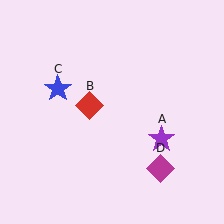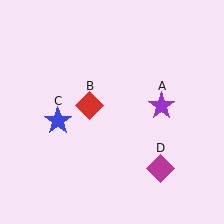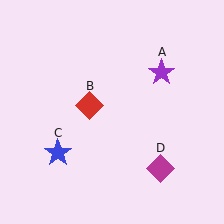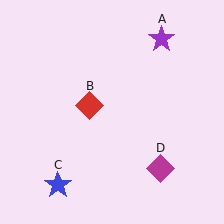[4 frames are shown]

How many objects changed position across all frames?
2 objects changed position: purple star (object A), blue star (object C).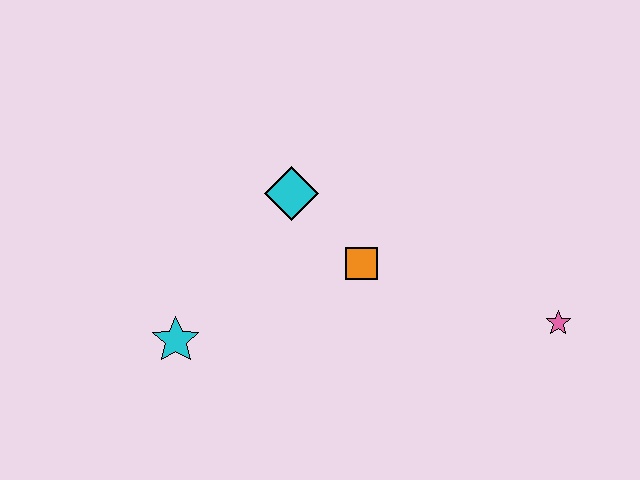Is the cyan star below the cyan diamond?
Yes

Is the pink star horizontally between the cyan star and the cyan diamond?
No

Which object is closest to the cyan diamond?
The orange square is closest to the cyan diamond.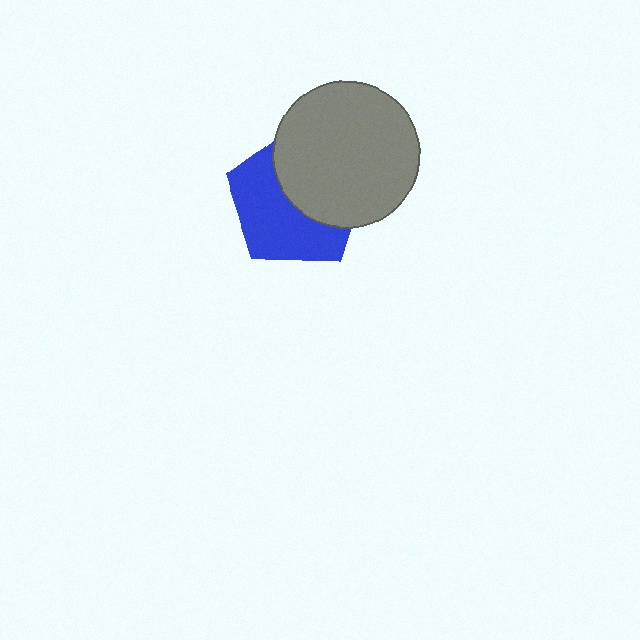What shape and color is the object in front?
The object in front is a gray circle.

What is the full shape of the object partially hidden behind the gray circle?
The partially hidden object is a blue pentagon.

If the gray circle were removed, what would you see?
You would see the complete blue pentagon.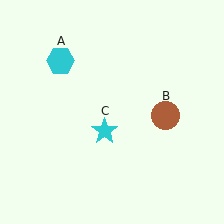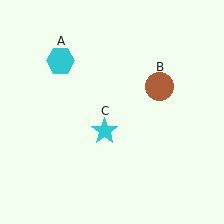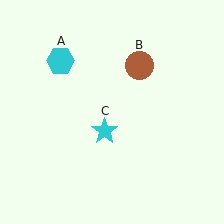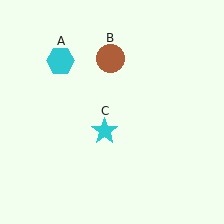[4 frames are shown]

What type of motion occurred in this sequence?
The brown circle (object B) rotated counterclockwise around the center of the scene.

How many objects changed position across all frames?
1 object changed position: brown circle (object B).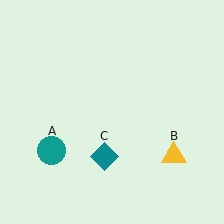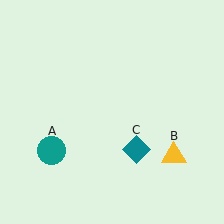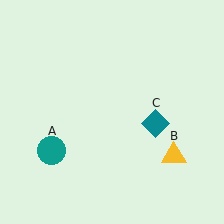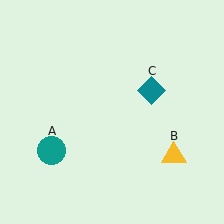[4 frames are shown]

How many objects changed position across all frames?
1 object changed position: teal diamond (object C).